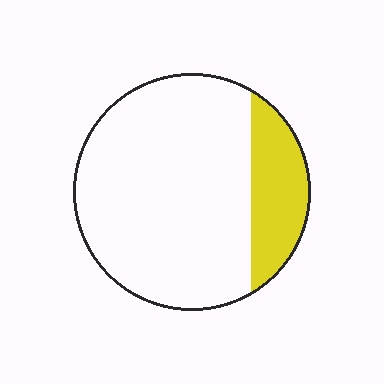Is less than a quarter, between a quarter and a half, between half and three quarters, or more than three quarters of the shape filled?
Less than a quarter.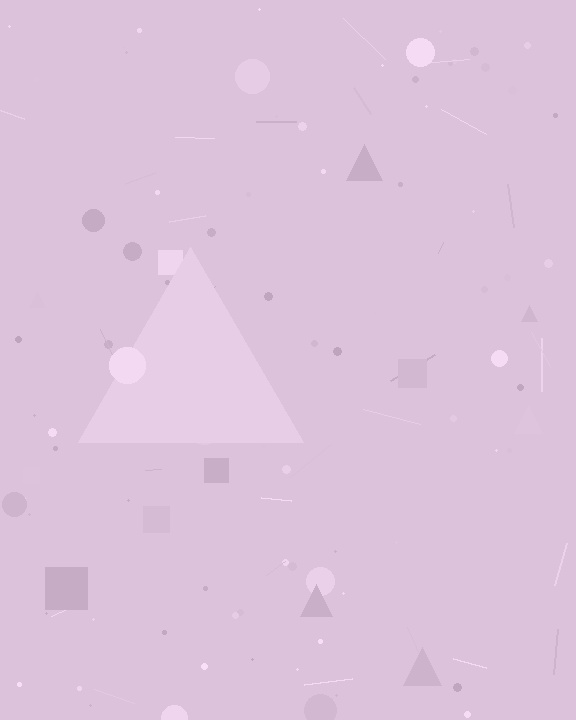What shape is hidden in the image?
A triangle is hidden in the image.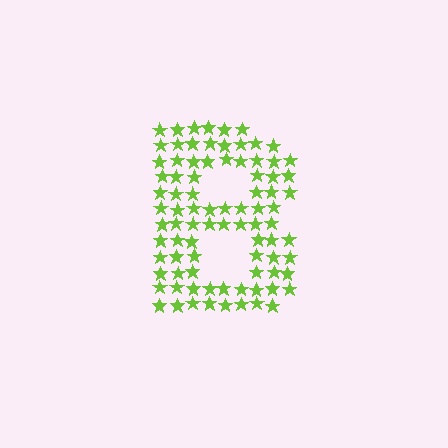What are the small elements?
The small elements are stars.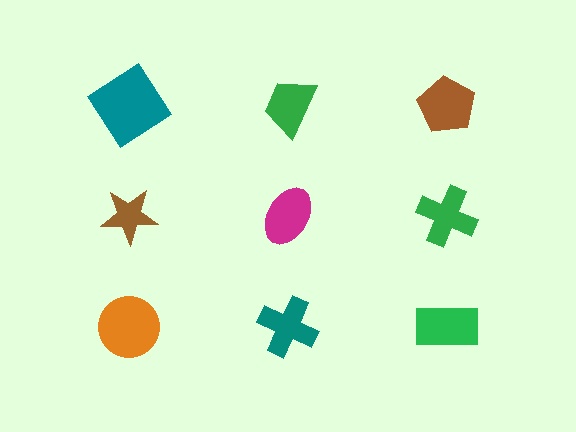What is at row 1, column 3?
A brown pentagon.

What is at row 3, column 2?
A teal cross.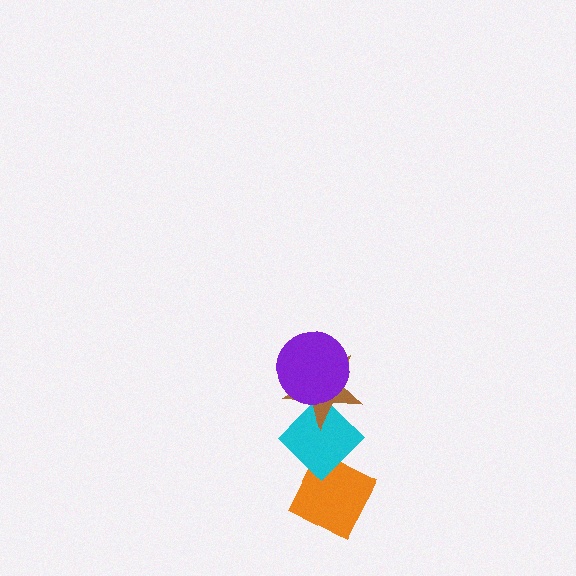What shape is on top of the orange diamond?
The cyan diamond is on top of the orange diamond.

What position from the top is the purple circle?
The purple circle is 1st from the top.